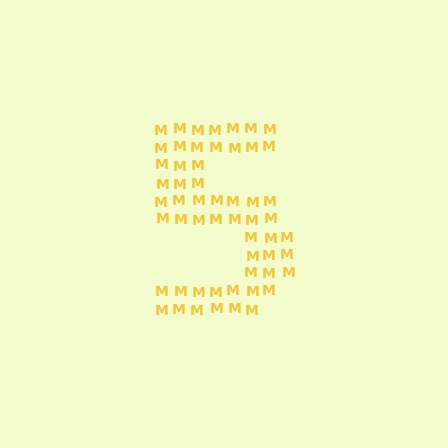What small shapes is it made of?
It is made of small letter M's.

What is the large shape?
The large shape is the digit 5.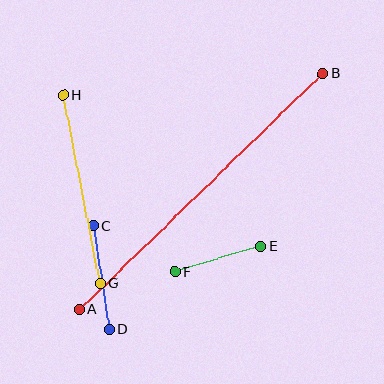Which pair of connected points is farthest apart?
Points A and B are farthest apart.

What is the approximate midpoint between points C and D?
The midpoint is at approximately (101, 278) pixels.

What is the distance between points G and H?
The distance is approximately 191 pixels.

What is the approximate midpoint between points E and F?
The midpoint is at approximately (218, 259) pixels.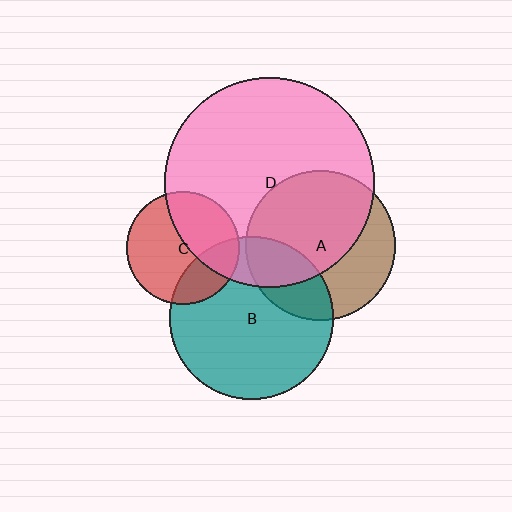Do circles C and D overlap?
Yes.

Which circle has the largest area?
Circle D (pink).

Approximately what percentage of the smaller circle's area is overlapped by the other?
Approximately 40%.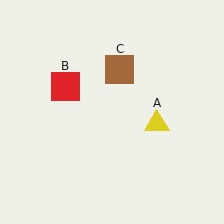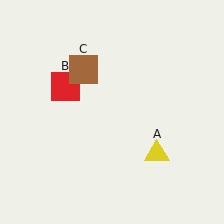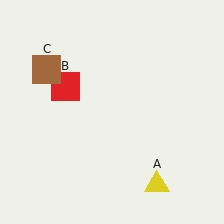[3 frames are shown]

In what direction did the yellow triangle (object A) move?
The yellow triangle (object A) moved down.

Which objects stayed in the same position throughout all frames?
Red square (object B) remained stationary.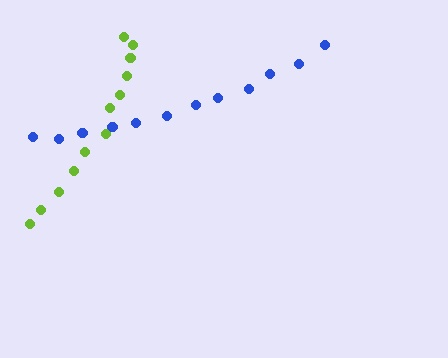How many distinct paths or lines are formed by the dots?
There are 2 distinct paths.